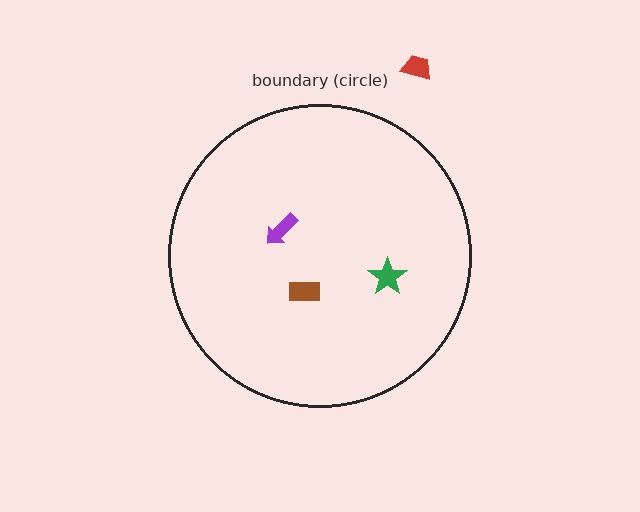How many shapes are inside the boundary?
3 inside, 1 outside.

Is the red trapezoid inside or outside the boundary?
Outside.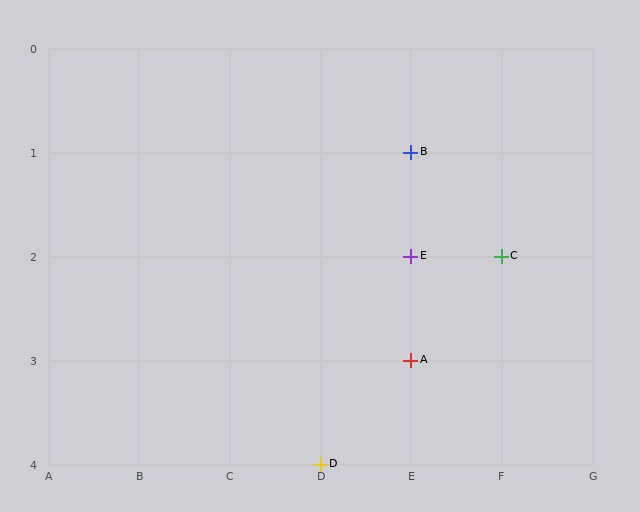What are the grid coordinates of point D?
Point D is at grid coordinates (D, 4).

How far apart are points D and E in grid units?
Points D and E are 1 column and 2 rows apart (about 2.2 grid units diagonally).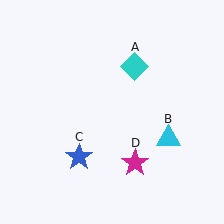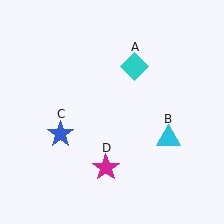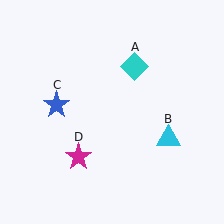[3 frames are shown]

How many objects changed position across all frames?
2 objects changed position: blue star (object C), magenta star (object D).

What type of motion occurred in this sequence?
The blue star (object C), magenta star (object D) rotated clockwise around the center of the scene.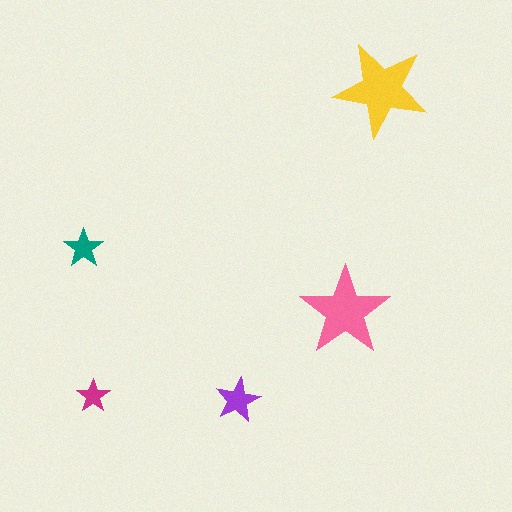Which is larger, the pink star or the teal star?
The pink one.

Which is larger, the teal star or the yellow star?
The yellow one.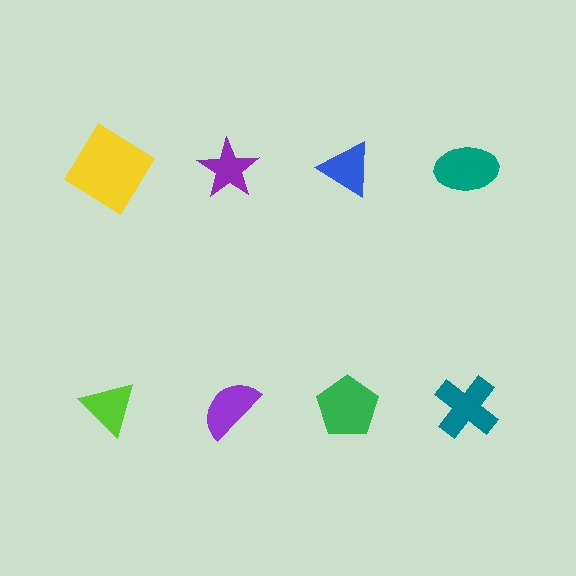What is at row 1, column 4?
A teal ellipse.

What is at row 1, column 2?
A purple star.